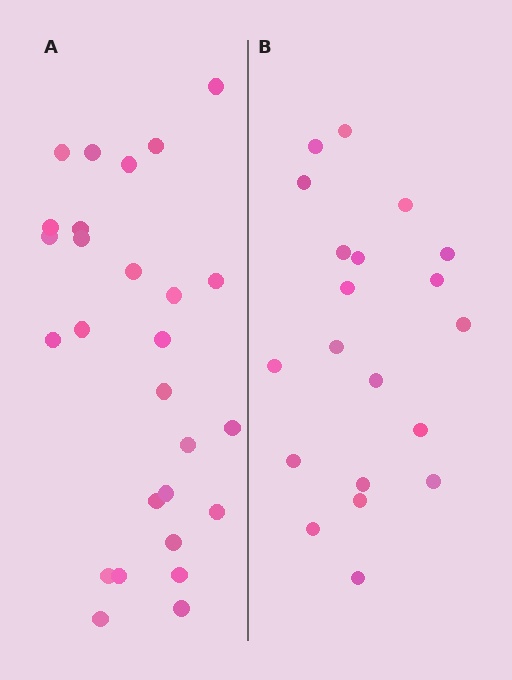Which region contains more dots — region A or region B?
Region A (the left region) has more dots.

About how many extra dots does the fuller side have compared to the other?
Region A has roughly 8 or so more dots than region B.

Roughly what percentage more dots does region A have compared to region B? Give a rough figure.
About 35% more.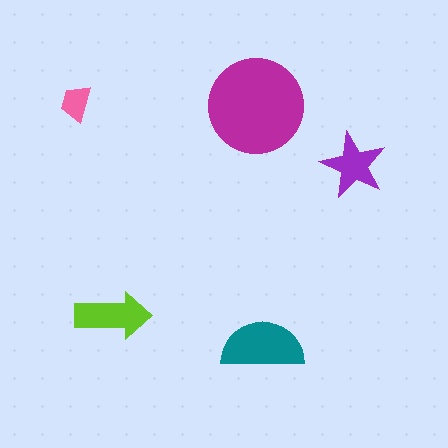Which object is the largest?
The magenta circle.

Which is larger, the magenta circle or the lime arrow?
The magenta circle.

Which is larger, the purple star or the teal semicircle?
The teal semicircle.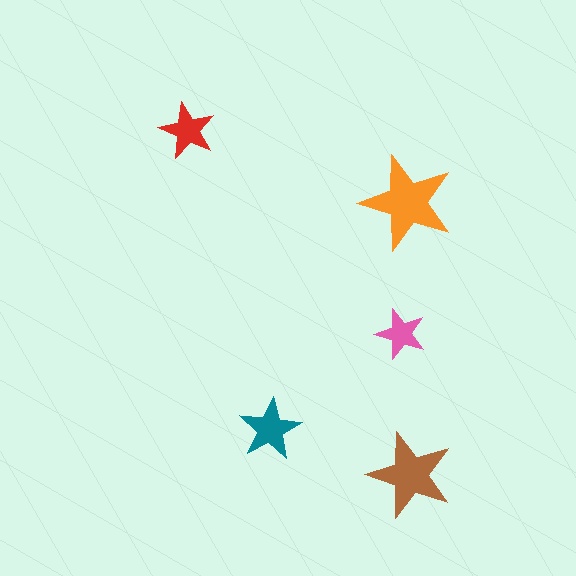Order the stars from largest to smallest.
the orange one, the brown one, the teal one, the red one, the pink one.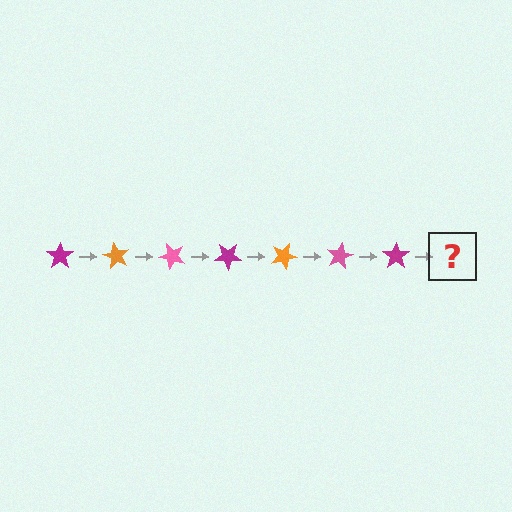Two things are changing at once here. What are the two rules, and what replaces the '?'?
The two rules are that it rotates 60 degrees each step and the color cycles through magenta, orange, and pink. The '?' should be an orange star, rotated 420 degrees from the start.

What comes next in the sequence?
The next element should be an orange star, rotated 420 degrees from the start.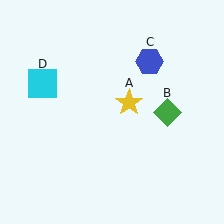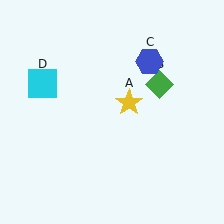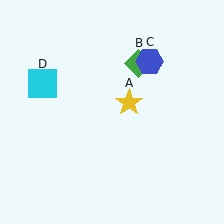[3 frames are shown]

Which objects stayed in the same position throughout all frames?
Yellow star (object A) and blue hexagon (object C) and cyan square (object D) remained stationary.